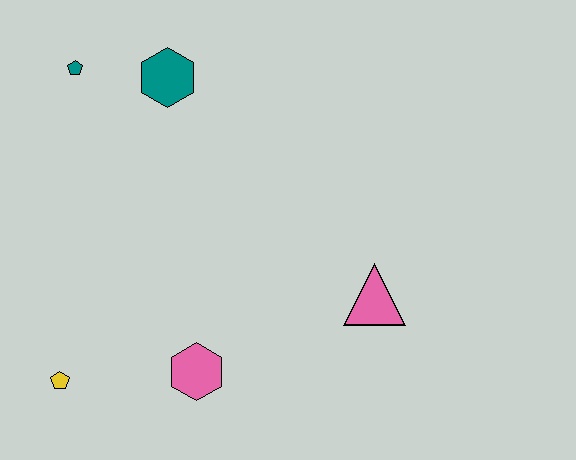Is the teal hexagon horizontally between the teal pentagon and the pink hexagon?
Yes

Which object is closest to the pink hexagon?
The yellow pentagon is closest to the pink hexagon.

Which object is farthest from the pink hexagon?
The teal pentagon is farthest from the pink hexagon.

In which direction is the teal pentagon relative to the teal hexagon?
The teal pentagon is to the left of the teal hexagon.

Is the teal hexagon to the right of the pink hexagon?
No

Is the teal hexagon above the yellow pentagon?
Yes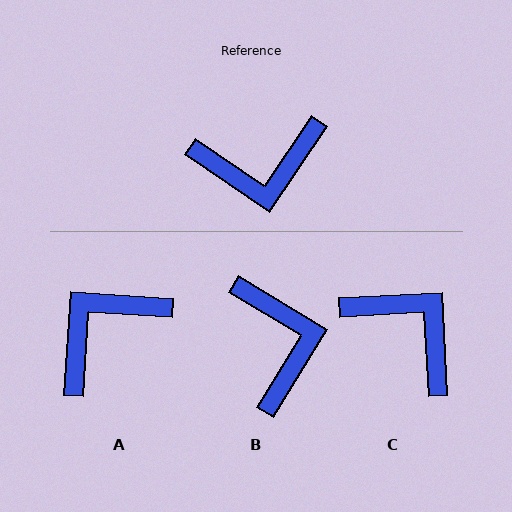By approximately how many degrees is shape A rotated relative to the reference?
Approximately 149 degrees clockwise.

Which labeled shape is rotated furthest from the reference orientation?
A, about 149 degrees away.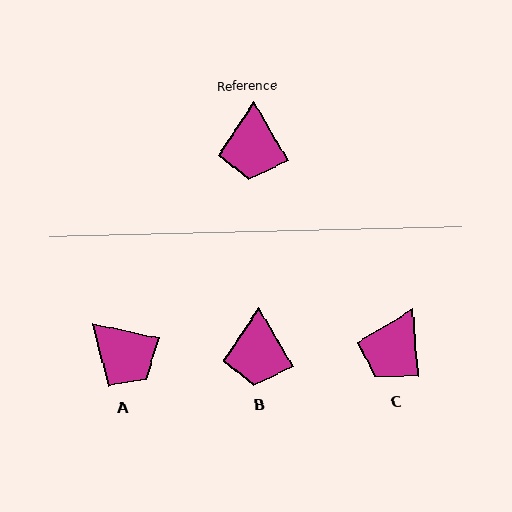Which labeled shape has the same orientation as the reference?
B.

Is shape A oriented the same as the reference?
No, it is off by about 47 degrees.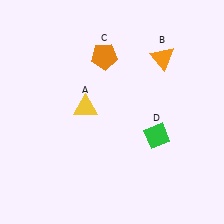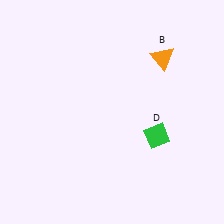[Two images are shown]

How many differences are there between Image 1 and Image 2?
There are 2 differences between the two images.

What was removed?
The orange pentagon (C), the yellow triangle (A) were removed in Image 2.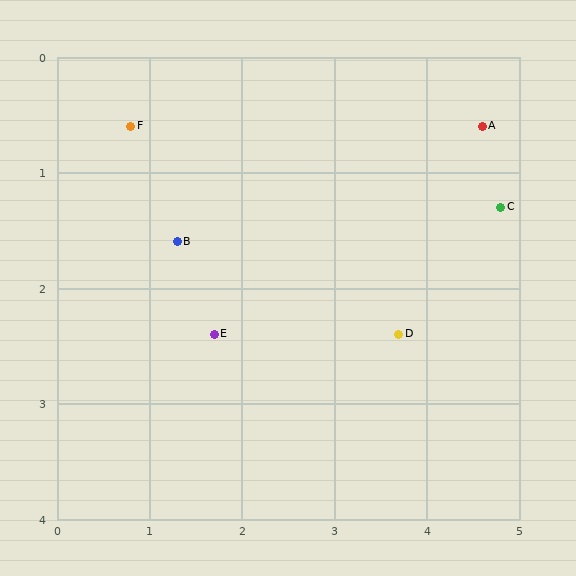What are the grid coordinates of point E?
Point E is at approximately (1.7, 2.4).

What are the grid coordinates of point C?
Point C is at approximately (4.8, 1.3).